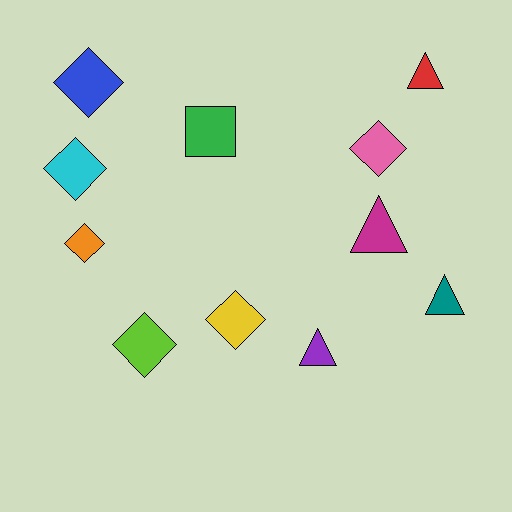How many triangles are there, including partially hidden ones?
There are 4 triangles.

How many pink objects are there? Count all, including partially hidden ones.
There is 1 pink object.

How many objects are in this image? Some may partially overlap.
There are 11 objects.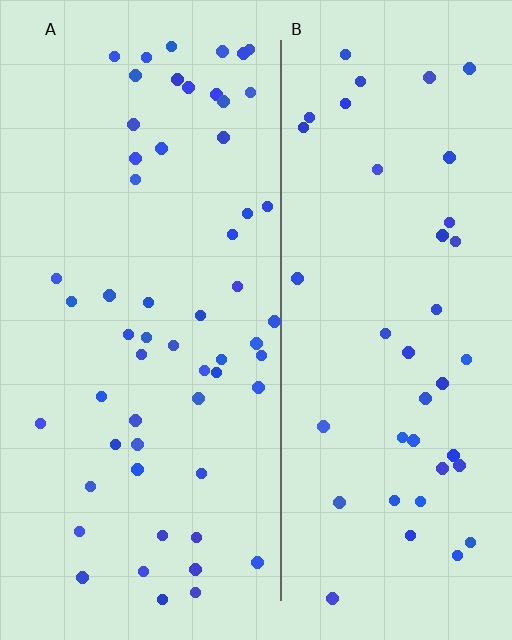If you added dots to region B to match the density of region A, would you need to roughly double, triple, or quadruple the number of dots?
Approximately double.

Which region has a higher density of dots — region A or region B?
A (the left).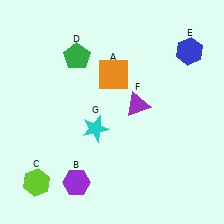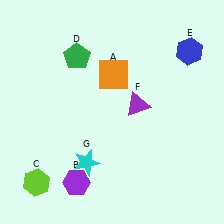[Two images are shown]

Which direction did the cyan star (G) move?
The cyan star (G) moved down.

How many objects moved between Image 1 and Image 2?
1 object moved between the two images.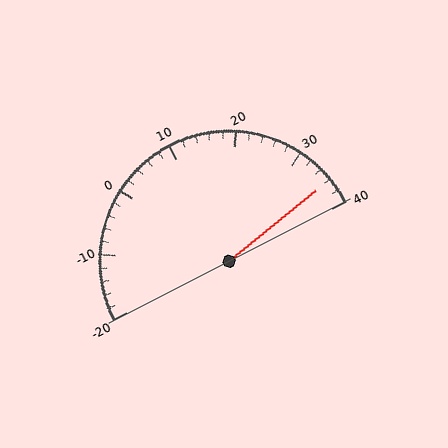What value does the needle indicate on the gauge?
The needle indicates approximately 36.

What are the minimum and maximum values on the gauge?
The gauge ranges from -20 to 40.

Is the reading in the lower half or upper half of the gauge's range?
The reading is in the upper half of the range (-20 to 40).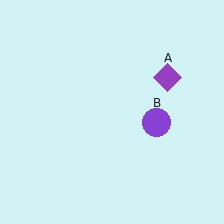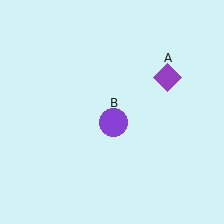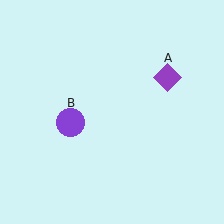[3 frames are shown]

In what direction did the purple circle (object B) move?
The purple circle (object B) moved left.